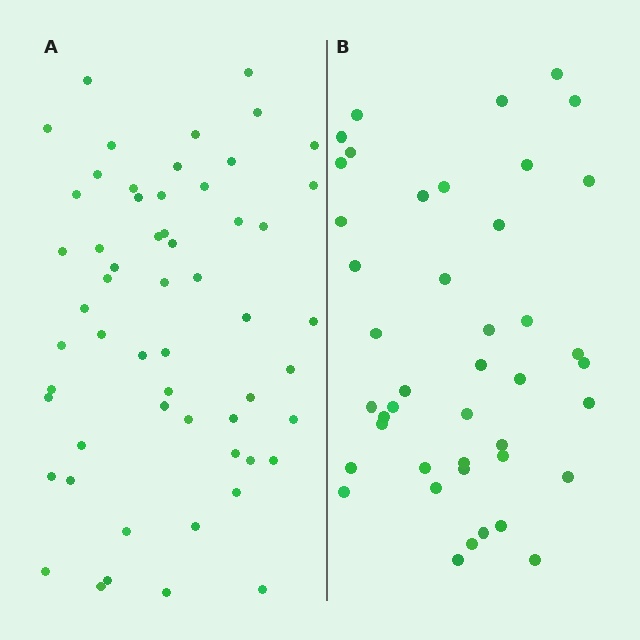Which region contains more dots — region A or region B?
Region A (the left region) has more dots.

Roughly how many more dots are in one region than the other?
Region A has approximately 15 more dots than region B.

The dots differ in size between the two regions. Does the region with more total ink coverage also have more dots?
No. Region B has more total ink coverage because its dots are larger, but region A actually contains more individual dots. Total area can be misleading — the number of items is what matters here.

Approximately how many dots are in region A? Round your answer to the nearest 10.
About 60 dots. (The exact count is 57, which rounds to 60.)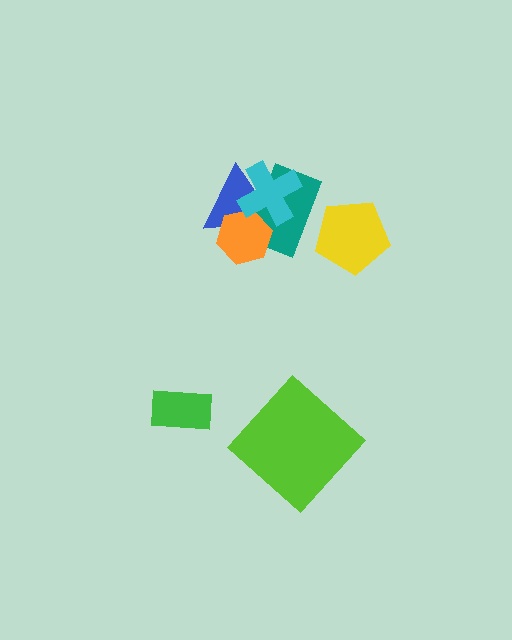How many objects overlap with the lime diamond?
0 objects overlap with the lime diamond.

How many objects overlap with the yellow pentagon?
0 objects overlap with the yellow pentagon.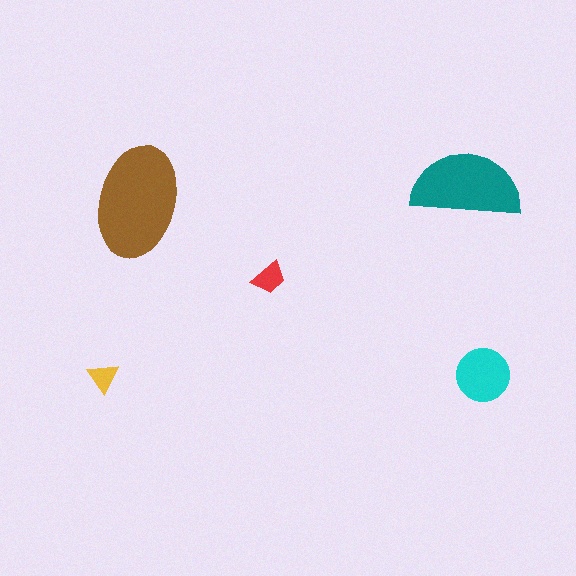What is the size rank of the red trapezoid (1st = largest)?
4th.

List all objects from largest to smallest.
The brown ellipse, the teal semicircle, the cyan circle, the red trapezoid, the yellow triangle.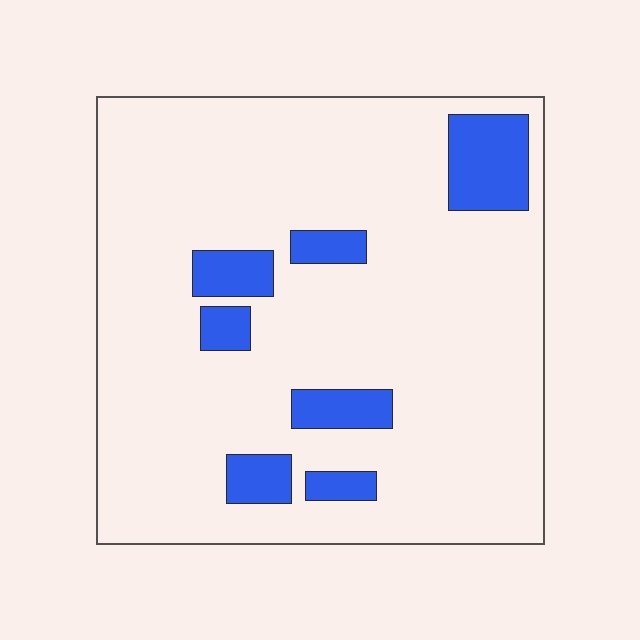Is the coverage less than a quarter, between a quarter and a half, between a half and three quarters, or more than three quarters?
Less than a quarter.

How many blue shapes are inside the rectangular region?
7.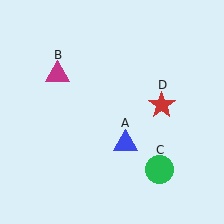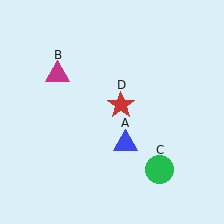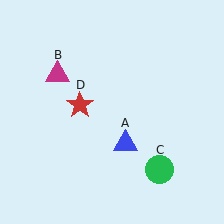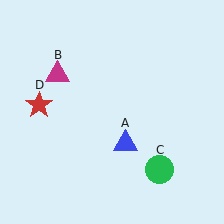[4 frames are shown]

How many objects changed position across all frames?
1 object changed position: red star (object D).